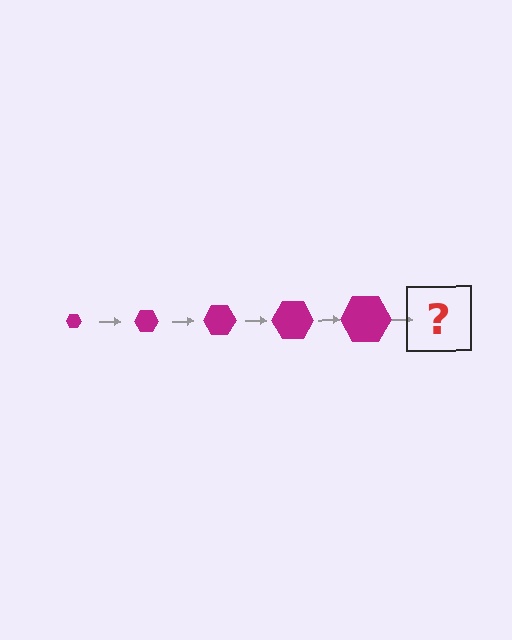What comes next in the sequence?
The next element should be a magenta hexagon, larger than the previous one.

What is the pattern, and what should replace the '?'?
The pattern is that the hexagon gets progressively larger each step. The '?' should be a magenta hexagon, larger than the previous one.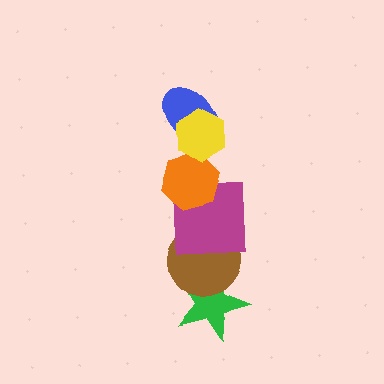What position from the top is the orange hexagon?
The orange hexagon is 3rd from the top.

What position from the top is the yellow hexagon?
The yellow hexagon is 1st from the top.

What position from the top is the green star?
The green star is 6th from the top.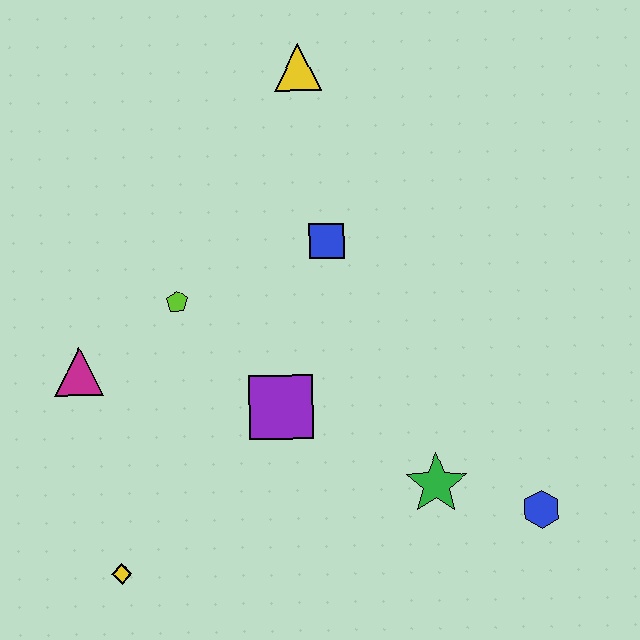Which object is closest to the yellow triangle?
The blue square is closest to the yellow triangle.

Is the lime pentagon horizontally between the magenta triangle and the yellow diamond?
No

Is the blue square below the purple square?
No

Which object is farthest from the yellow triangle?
The yellow diamond is farthest from the yellow triangle.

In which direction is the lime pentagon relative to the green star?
The lime pentagon is to the left of the green star.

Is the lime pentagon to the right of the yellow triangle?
No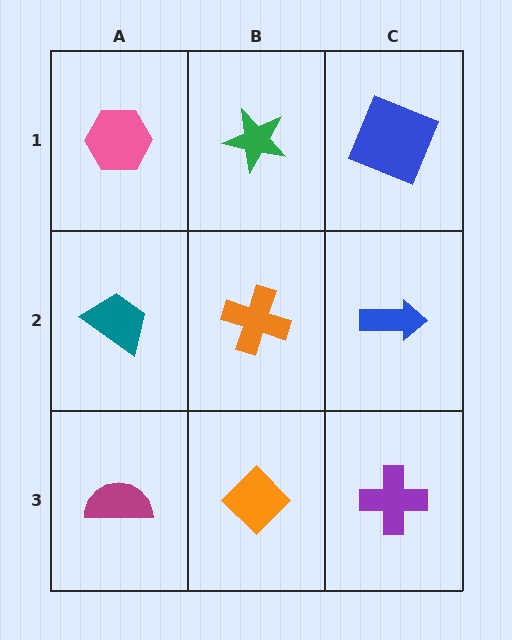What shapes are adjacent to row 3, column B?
An orange cross (row 2, column B), a magenta semicircle (row 3, column A), a purple cross (row 3, column C).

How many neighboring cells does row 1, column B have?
3.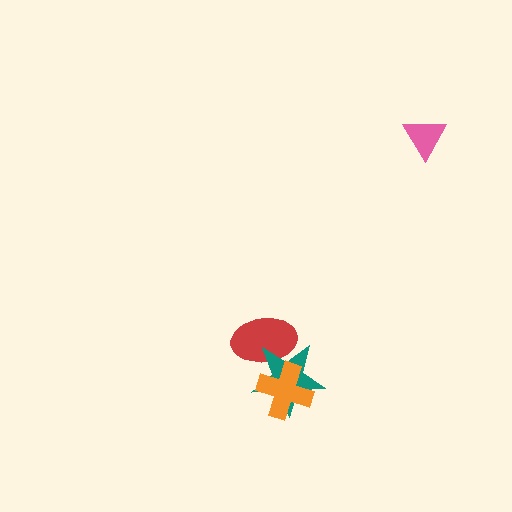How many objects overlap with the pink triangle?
0 objects overlap with the pink triangle.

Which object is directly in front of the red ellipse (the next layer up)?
The teal star is directly in front of the red ellipse.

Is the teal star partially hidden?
Yes, it is partially covered by another shape.